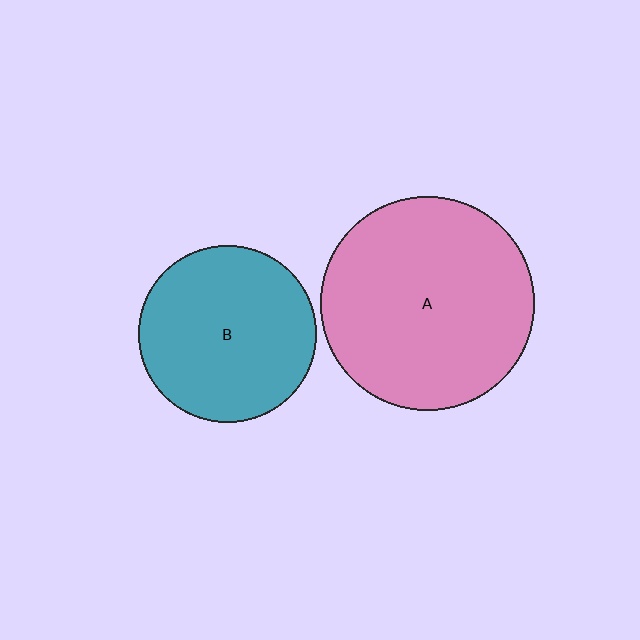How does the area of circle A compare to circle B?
Approximately 1.5 times.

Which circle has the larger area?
Circle A (pink).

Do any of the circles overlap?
No, none of the circles overlap.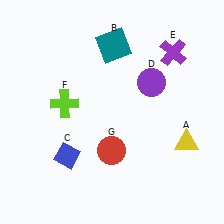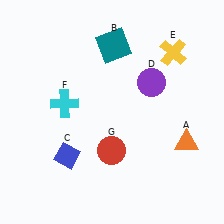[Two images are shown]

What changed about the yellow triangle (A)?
In Image 1, A is yellow. In Image 2, it changed to orange.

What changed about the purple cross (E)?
In Image 1, E is purple. In Image 2, it changed to yellow.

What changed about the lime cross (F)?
In Image 1, F is lime. In Image 2, it changed to cyan.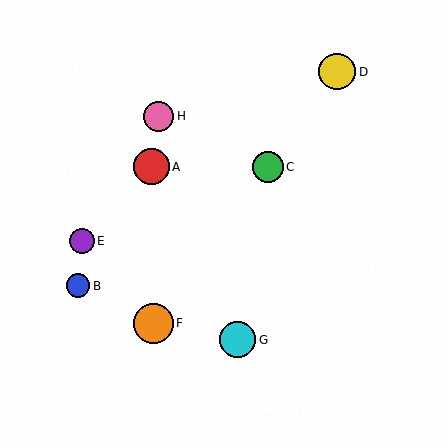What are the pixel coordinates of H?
Object H is at (159, 116).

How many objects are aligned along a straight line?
3 objects (C, D, F) are aligned along a straight line.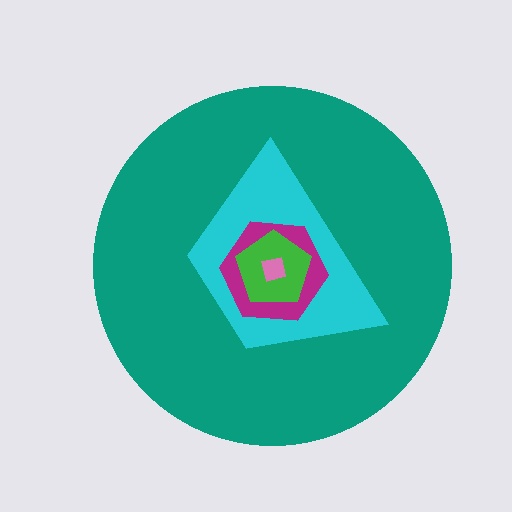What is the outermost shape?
The teal circle.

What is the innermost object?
The pink square.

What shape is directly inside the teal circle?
The cyan trapezoid.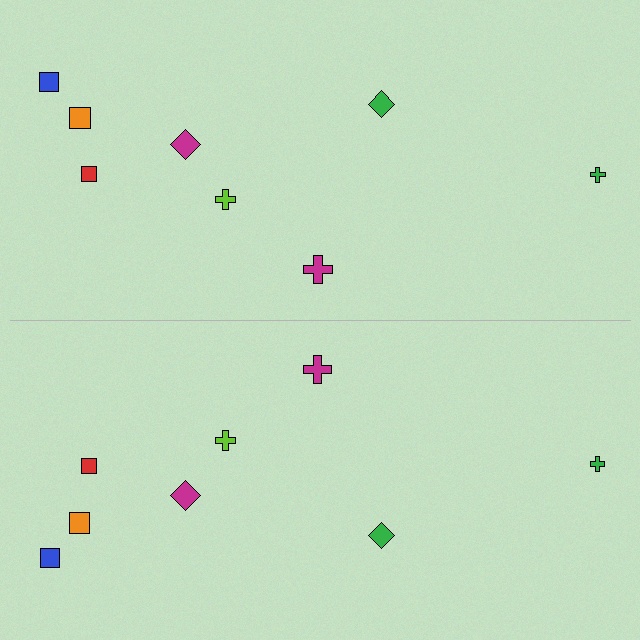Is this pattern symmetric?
Yes, this pattern has bilateral (reflection) symmetry.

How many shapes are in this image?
There are 16 shapes in this image.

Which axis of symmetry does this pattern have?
The pattern has a horizontal axis of symmetry running through the center of the image.